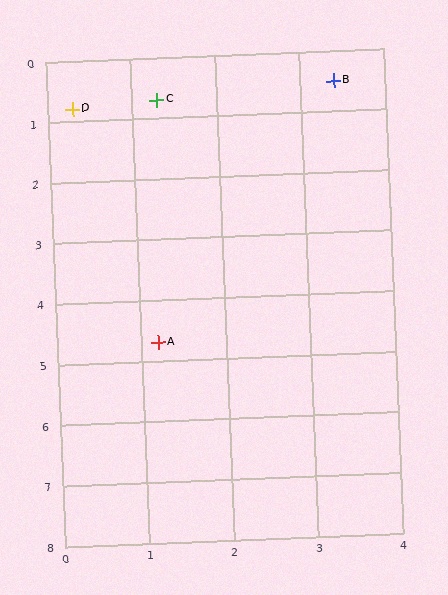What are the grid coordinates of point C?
Point C is at approximately (1.3, 0.7).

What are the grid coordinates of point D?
Point D is at approximately (0.3, 0.8).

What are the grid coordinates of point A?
Point A is at approximately (1.2, 4.7).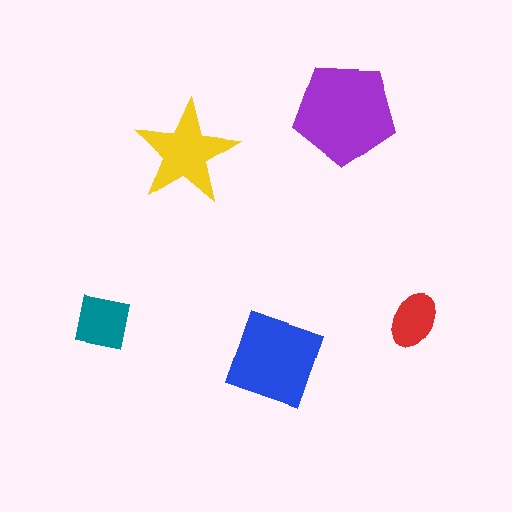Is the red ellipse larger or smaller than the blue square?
Smaller.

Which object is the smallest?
The red ellipse.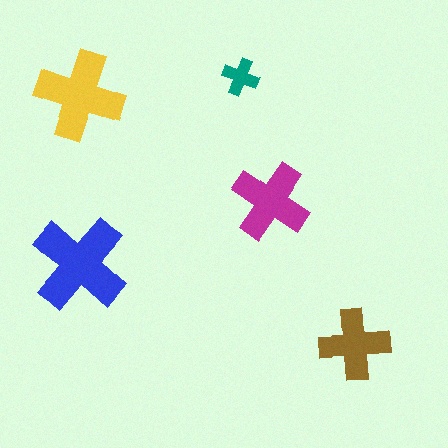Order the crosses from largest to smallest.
the blue one, the yellow one, the magenta one, the brown one, the teal one.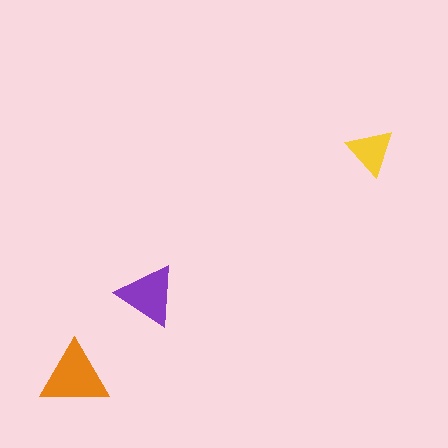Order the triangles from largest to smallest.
the orange one, the purple one, the yellow one.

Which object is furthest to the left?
The orange triangle is leftmost.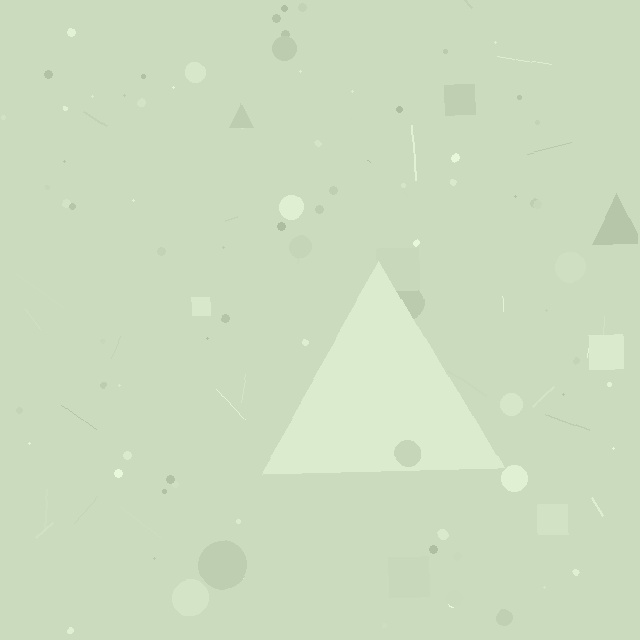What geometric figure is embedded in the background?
A triangle is embedded in the background.